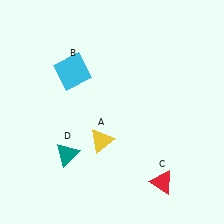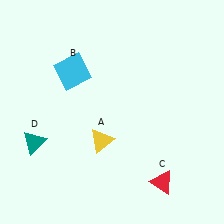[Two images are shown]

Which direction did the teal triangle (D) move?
The teal triangle (D) moved left.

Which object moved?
The teal triangle (D) moved left.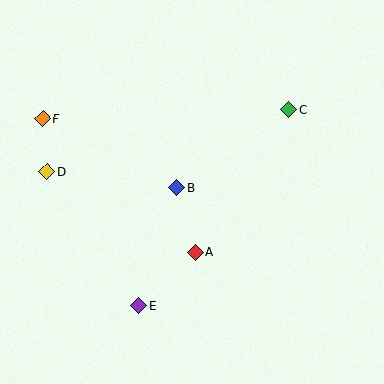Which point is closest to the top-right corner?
Point C is closest to the top-right corner.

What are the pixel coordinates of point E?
Point E is at (139, 306).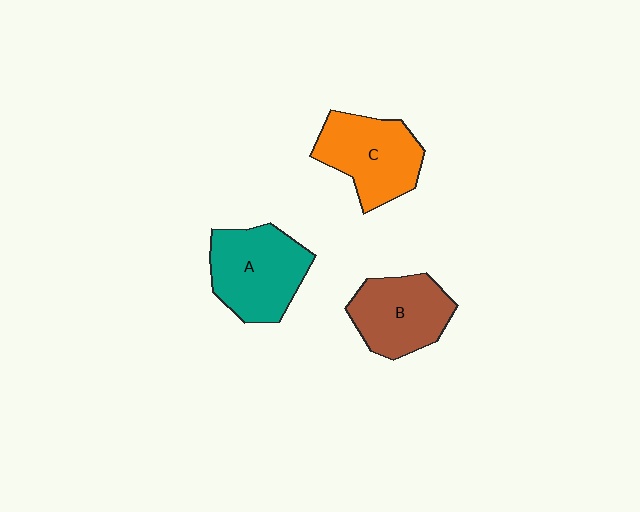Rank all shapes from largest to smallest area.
From largest to smallest: A (teal), C (orange), B (brown).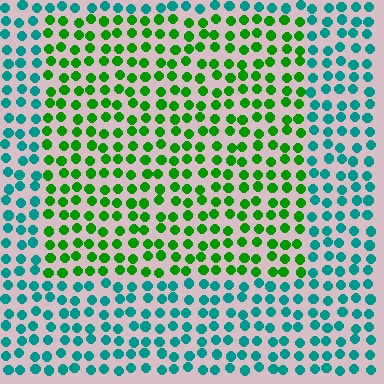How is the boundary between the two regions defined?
The boundary is defined purely by a slight shift in hue (about 58 degrees). Spacing, size, and orientation are identical on both sides.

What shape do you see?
I see a rectangle.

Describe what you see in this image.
The image is filled with small teal elements in a uniform arrangement. A rectangle-shaped region is visible where the elements are tinted to a slightly different hue, forming a subtle color boundary.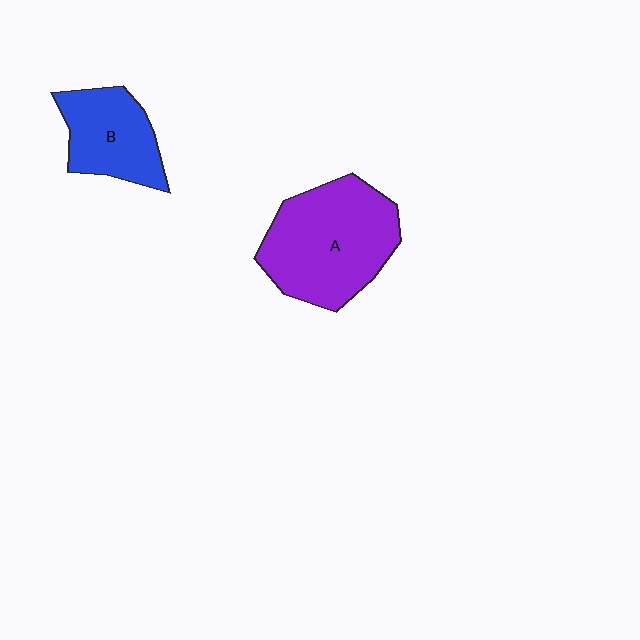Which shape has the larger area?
Shape A (purple).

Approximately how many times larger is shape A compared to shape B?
Approximately 1.7 times.